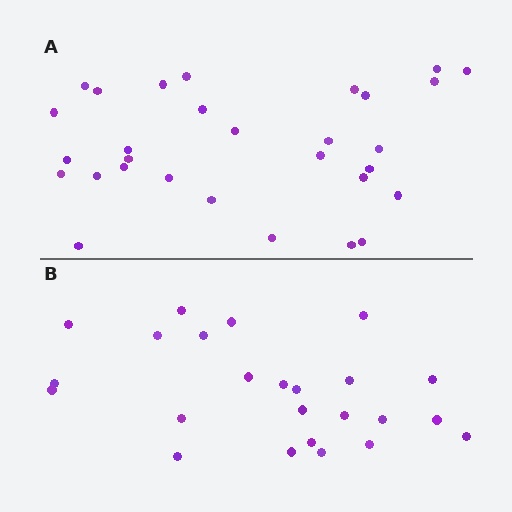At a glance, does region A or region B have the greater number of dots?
Region A (the top region) has more dots.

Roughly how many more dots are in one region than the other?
Region A has about 6 more dots than region B.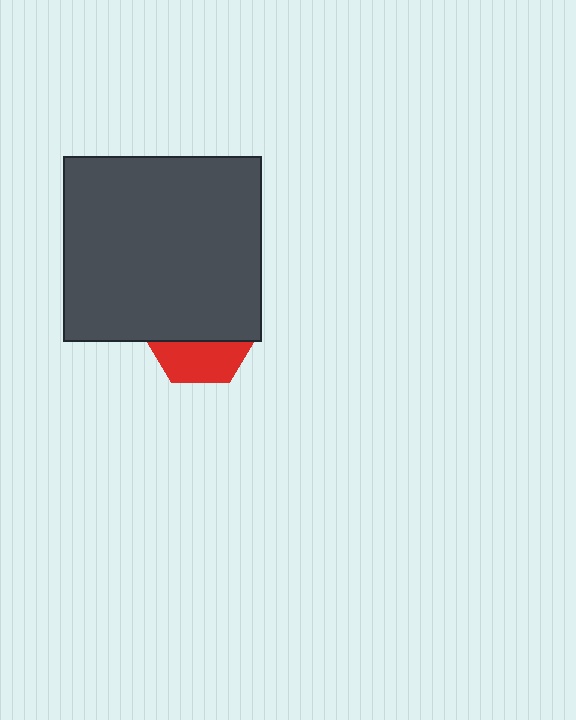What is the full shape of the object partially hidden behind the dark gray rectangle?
The partially hidden object is a red hexagon.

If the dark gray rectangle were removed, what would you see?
You would see the complete red hexagon.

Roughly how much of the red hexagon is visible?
A small part of it is visible (roughly 38%).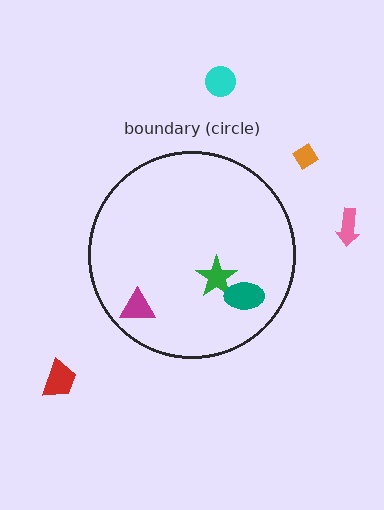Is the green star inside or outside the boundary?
Inside.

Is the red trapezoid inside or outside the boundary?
Outside.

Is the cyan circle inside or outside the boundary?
Outside.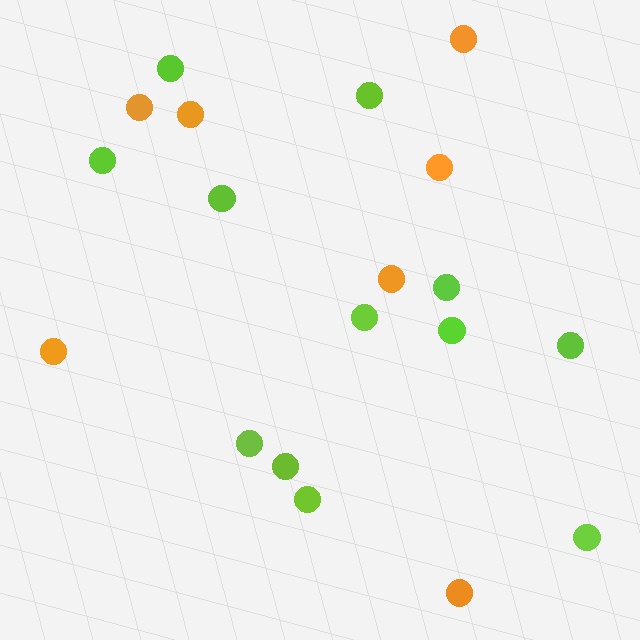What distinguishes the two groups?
There are 2 groups: one group of lime circles (12) and one group of orange circles (7).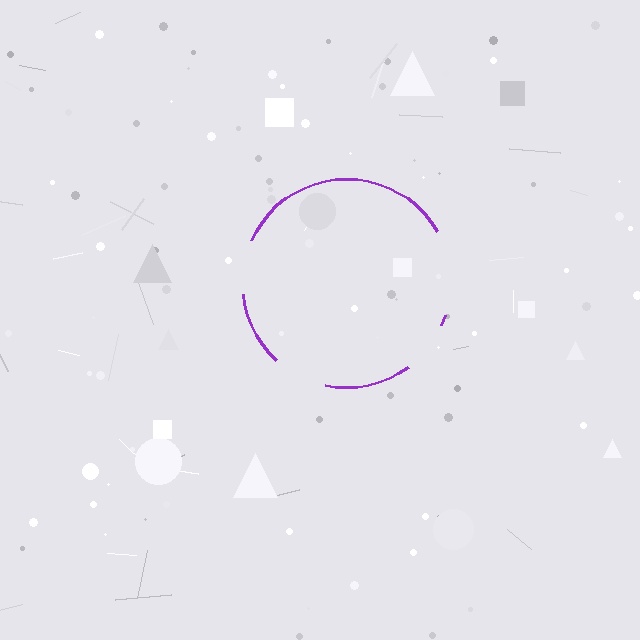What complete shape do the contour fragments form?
The contour fragments form a circle.